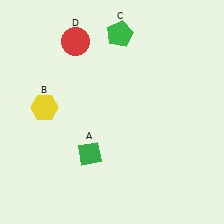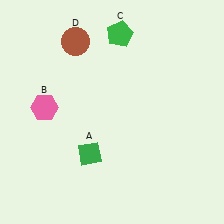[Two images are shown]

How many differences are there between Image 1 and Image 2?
There are 2 differences between the two images.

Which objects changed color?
B changed from yellow to pink. D changed from red to brown.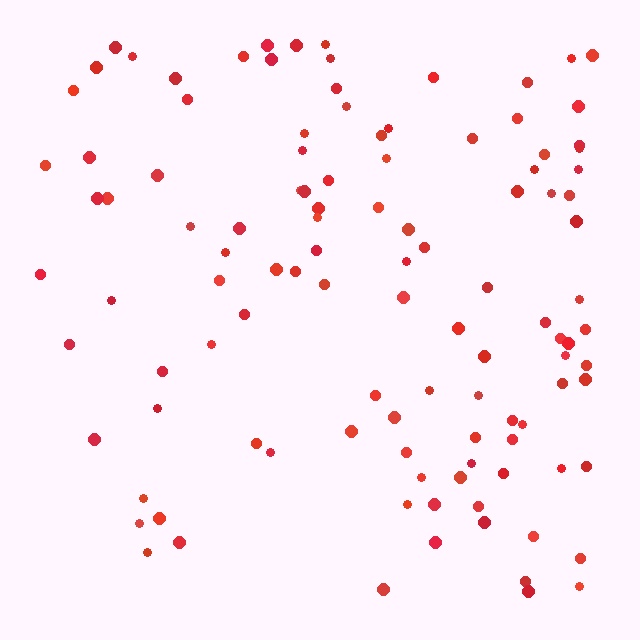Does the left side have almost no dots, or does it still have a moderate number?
Still a moderate number, just noticeably fewer than the right.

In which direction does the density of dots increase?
From left to right, with the right side densest.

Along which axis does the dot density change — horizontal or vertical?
Horizontal.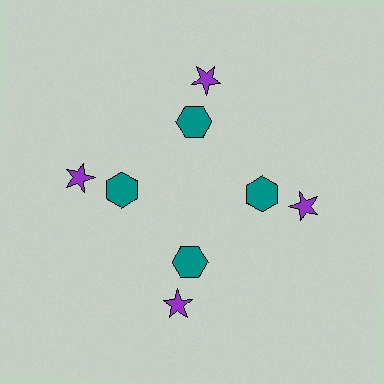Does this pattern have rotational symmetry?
Yes, this pattern has 4-fold rotational symmetry. It looks the same after rotating 90 degrees around the center.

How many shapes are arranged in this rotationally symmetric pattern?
There are 8 shapes, arranged in 4 groups of 2.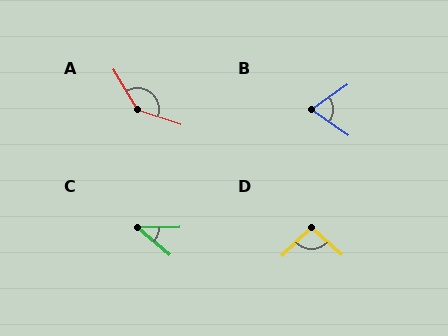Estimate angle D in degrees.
Approximately 94 degrees.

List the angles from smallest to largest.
C (41°), B (70°), D (94°), A (139°).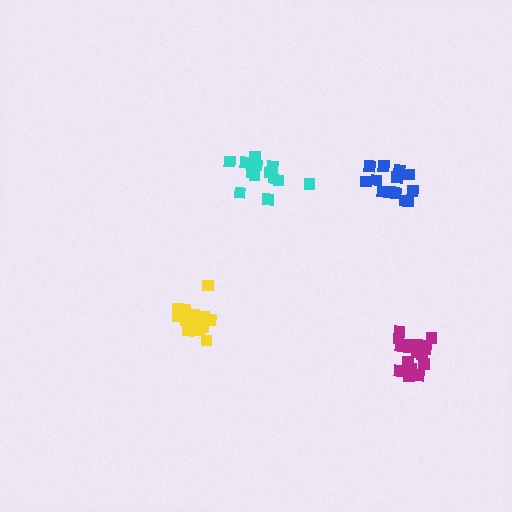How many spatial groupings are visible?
There are 4 spatial groupings.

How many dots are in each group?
Group 1: 19 dots, Group 2: 16 dots, Group 3: 16 dots, Group 4: 13 dots (64 total).